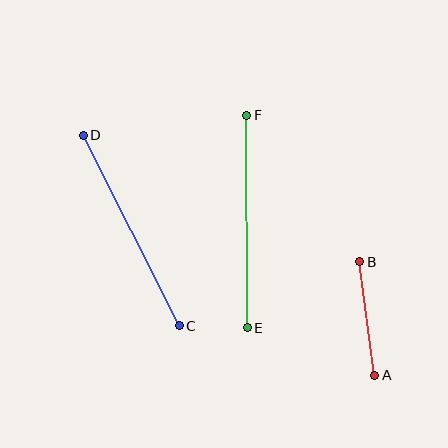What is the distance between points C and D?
The distance is approximately 213 pixels.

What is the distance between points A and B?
The distance is approximately 115 pixels.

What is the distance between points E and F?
The distance is approximately 212 pixels.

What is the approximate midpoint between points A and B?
The midpoint is at approximately (367, 319) pixels.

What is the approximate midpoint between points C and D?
The midpoint is at approximately (131, 231) pixels.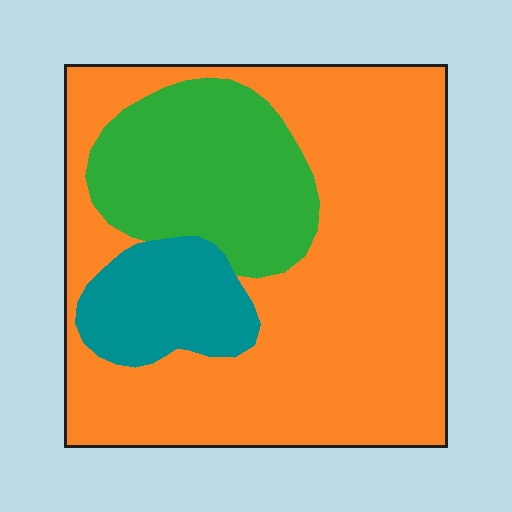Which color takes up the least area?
Teal, at roughly 10%.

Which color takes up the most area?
Orange, at roughly 65%.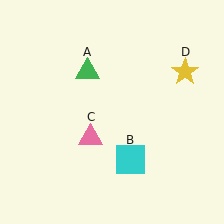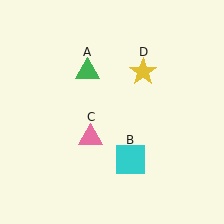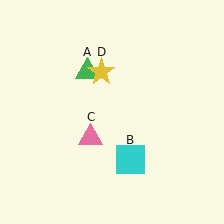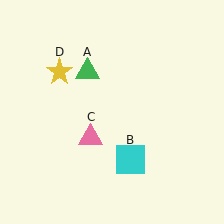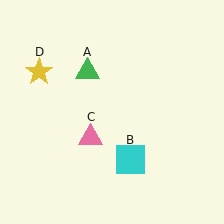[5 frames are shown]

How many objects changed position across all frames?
1 object changed position: yellow star (object D).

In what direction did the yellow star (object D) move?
The yellow star (object D) moved left.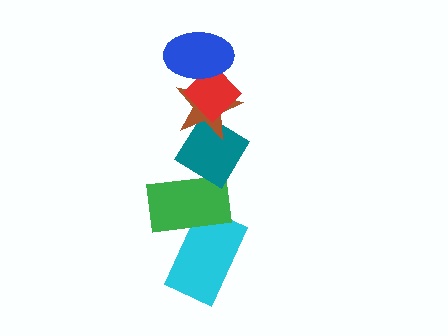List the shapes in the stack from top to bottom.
From top to bottom: the blue ellipse, the red diamond, the brown star, the teal diamond, the green rectangle, the cyan rectangle.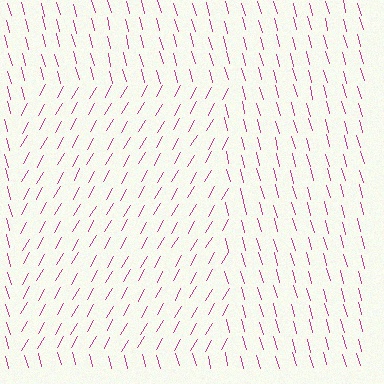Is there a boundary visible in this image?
Yes, there is a texture boundary formed by a change in line orientation.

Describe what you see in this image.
The image is filled with small magenta line segments. A rectangle region in the image has lines oriented differently from the surrounding lines, creating a visible texture boundary.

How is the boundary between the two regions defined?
The boundary is defined purely by a change in line orientation (approximately 45 degrees difference). All lines are the same color and thickness.